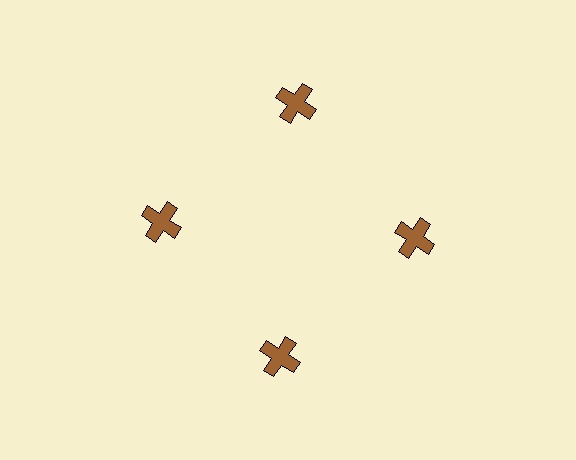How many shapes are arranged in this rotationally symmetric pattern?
There are 4 shapes, arranged in 4 groups of 1.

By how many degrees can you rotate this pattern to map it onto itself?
The pattern maps onto itself every 90 degrees of rotation.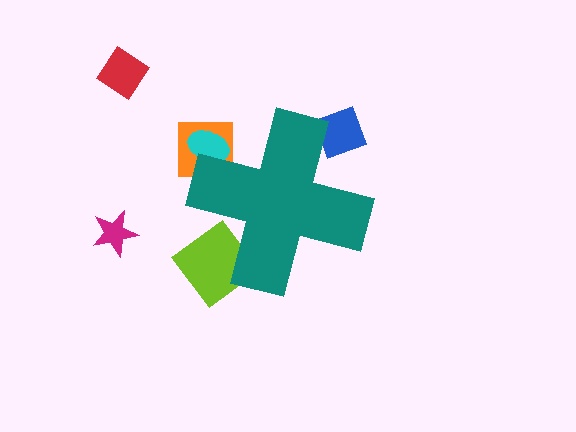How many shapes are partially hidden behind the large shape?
4 shapes are partially hidden.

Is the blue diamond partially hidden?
Yes, the blue diamond is partially hidden behind the teal cross.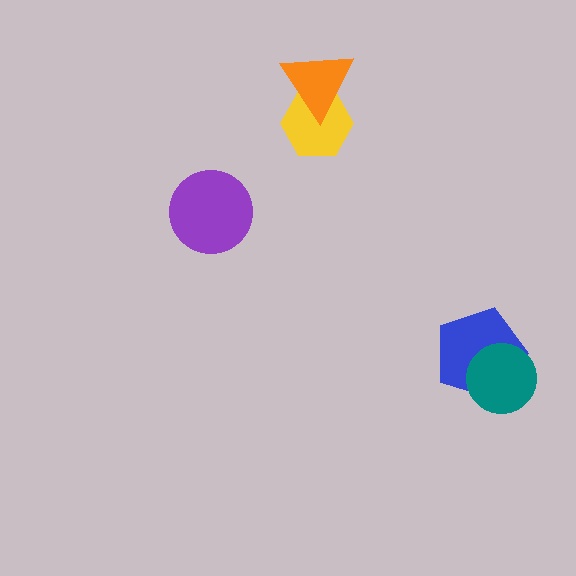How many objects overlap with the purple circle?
0 objects overlap with the purple circle.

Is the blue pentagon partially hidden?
Yes, it is partially covered by another shape.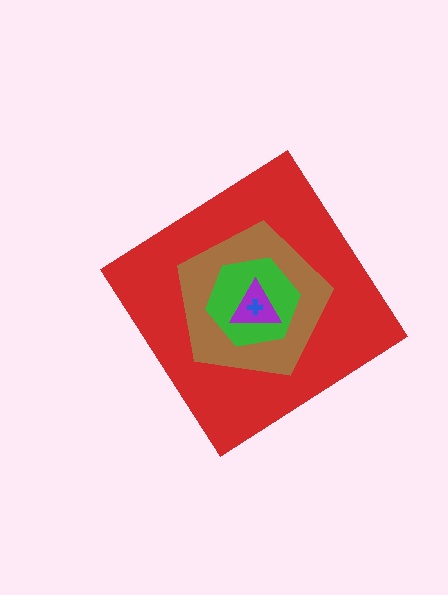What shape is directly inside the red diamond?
The brown pentagon.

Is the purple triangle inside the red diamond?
Yes.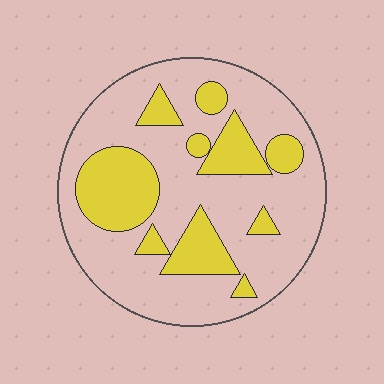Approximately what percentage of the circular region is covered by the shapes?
Approximately 30%.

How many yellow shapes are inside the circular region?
10.